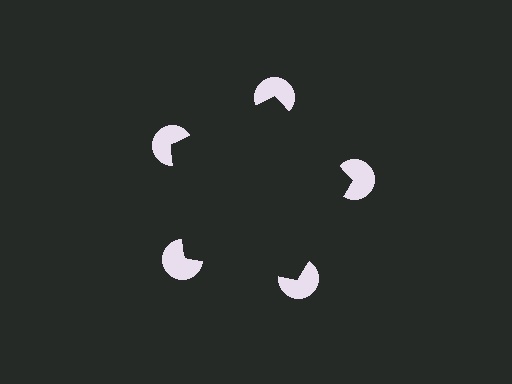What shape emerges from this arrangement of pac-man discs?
An illusory pentagon — its edges are inferred from the aligned wedge cuts in the pac-man discs, not physically drawn.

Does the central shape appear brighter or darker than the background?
It typically appears slightly darker than the background, even though no actual brightness change is drawn.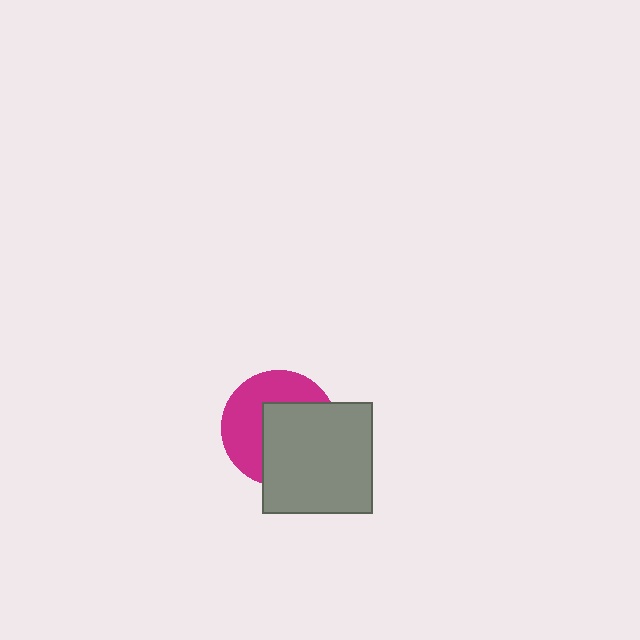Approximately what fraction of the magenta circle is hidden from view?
Roughly 53% of the magenta circle is hidden behind the gray square.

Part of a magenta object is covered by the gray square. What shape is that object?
It is a circle.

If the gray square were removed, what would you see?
You would see the complete magenta circle.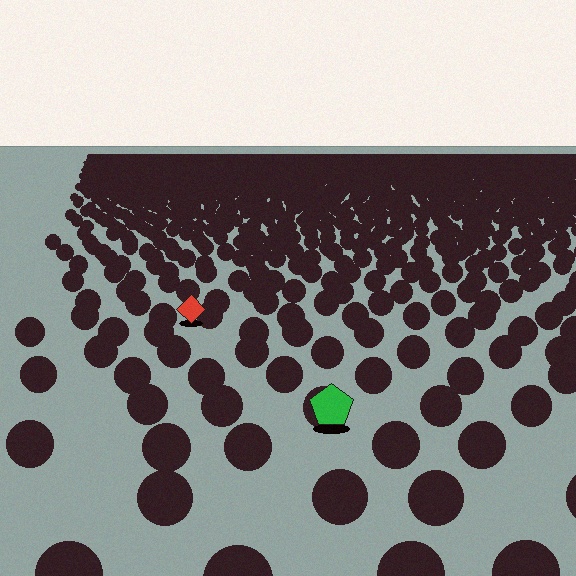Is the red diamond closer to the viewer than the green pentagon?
No. The green pentagon is closer — you can tell from the texture gradient: the ground texture is coarser near it.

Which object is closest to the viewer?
The green pentagon is closest. The texture marks near it are larger and more spread out.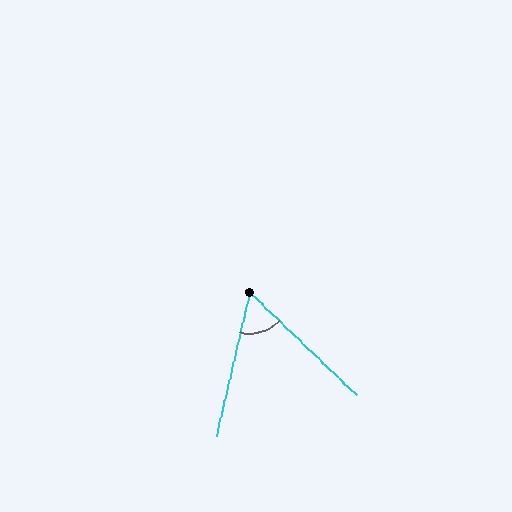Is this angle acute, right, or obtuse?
It is acute.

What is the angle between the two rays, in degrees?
Approximately 59 degrees.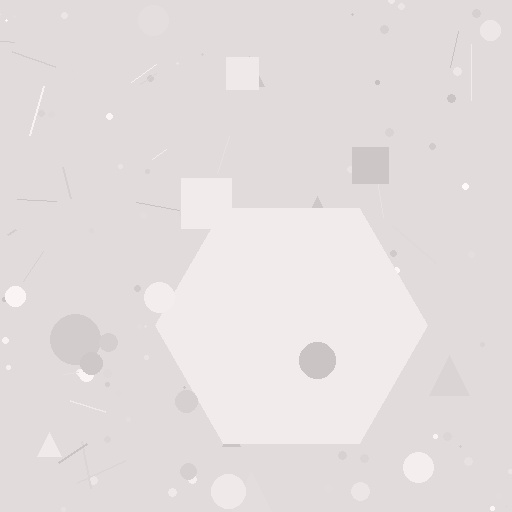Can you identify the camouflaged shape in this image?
The camouflaged shape is a hexagon.